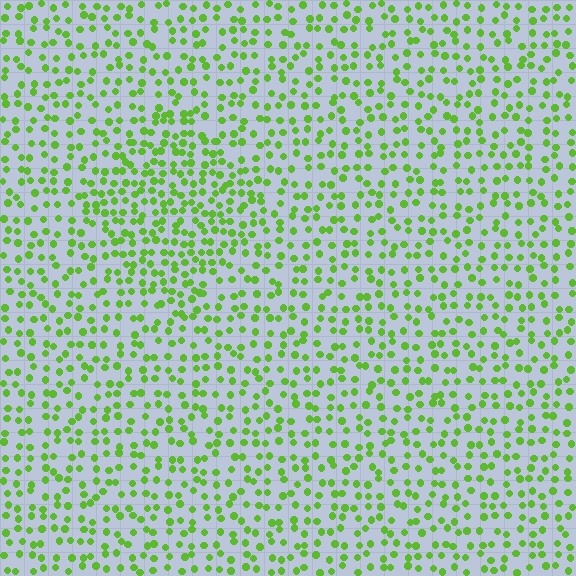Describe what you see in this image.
The image contains small lime elements arranged at two different densities. A diamond-shaped region is visible where the elements are more densely packed than the surrounding area.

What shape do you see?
I see a diamond.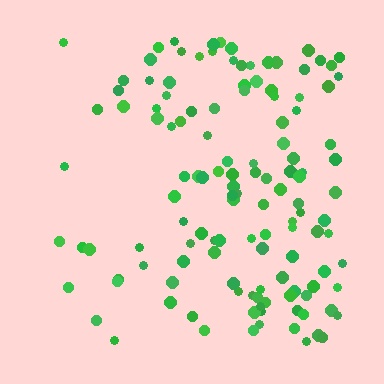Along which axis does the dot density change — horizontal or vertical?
Horizontal.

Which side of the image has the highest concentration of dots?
The right.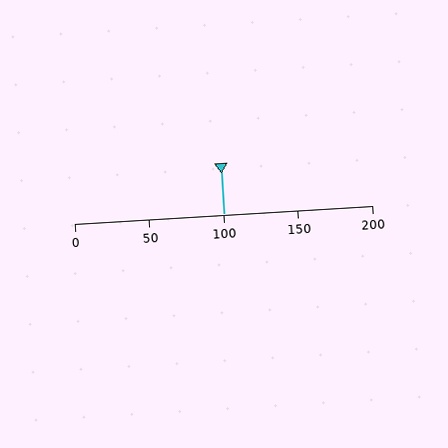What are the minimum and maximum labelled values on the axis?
The axis runs from 0 to 200.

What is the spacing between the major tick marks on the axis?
The major ticks are spaced 50 apart.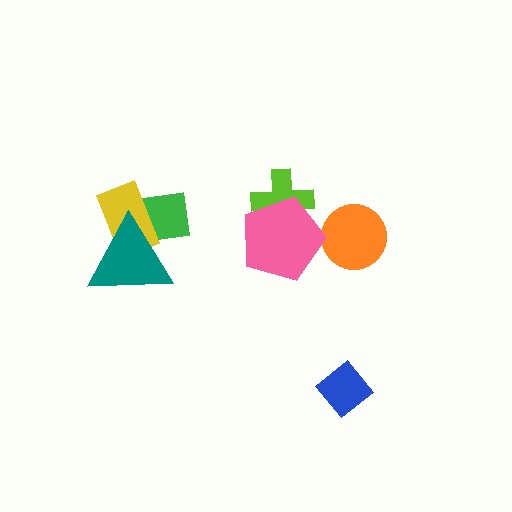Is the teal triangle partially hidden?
No, no other shape covers it.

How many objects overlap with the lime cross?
1 object overlaps with the lime cross.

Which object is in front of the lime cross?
The pink pentagon is in front of the lime cross.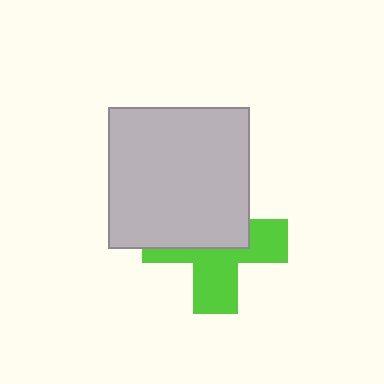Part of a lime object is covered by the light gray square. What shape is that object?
It is a cross.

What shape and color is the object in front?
The object in front is a light gray square.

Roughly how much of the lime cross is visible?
About half of it is visible (roughly 49%).